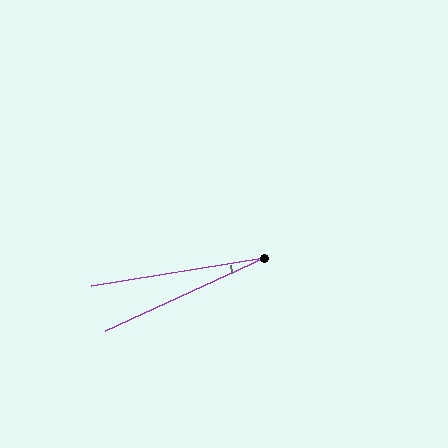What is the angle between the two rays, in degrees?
Approximately 15 degrees.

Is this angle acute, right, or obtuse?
It is acute.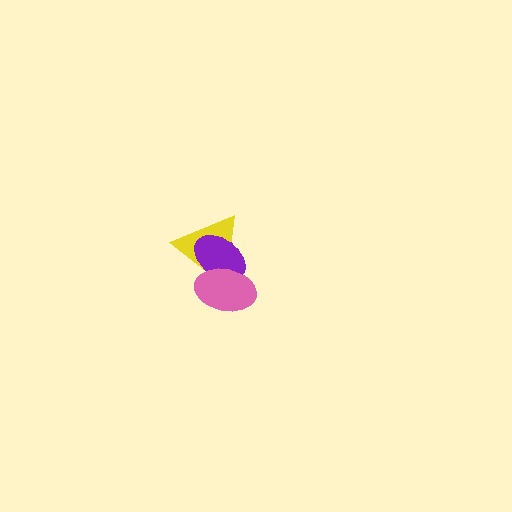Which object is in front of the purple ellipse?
The pink ellipse is in front of the purple ellipse.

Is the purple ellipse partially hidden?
Yes, it is partially covered by another shape.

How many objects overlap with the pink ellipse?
2 objects overlap with the pink ellipse.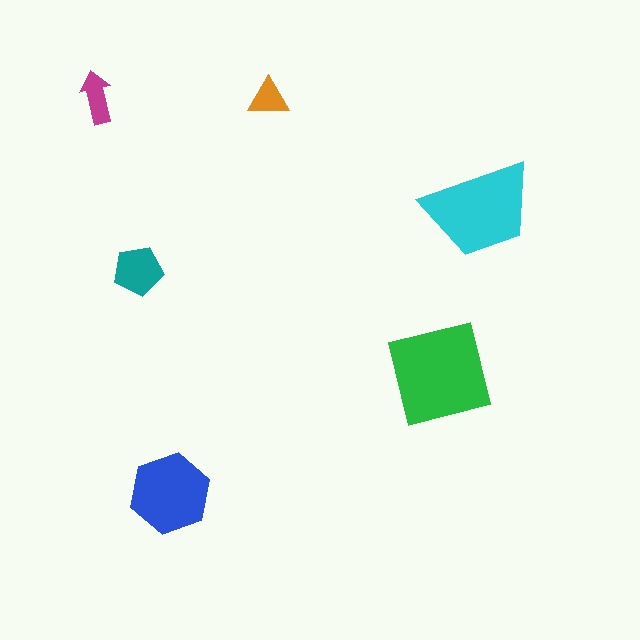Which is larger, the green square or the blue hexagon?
The green square.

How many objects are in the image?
There are 6 objects in the image.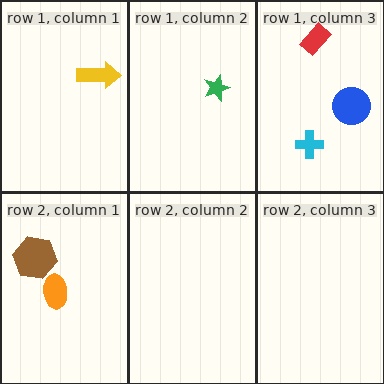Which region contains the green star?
The row 1, column 2 region.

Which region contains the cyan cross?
The row 1, column 3 region.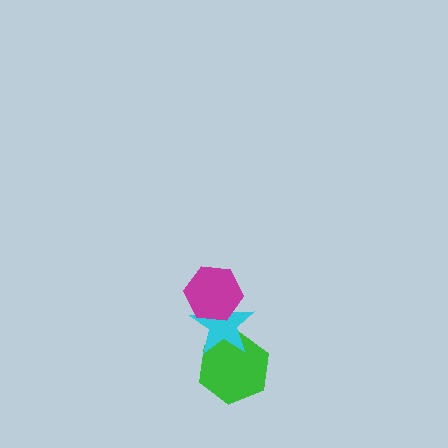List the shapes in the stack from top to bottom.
From top to bottom: the magenta hexagon, the cyan star, the green hexagon.